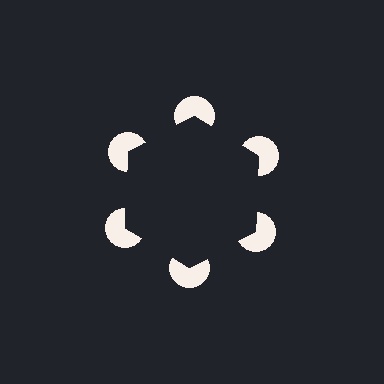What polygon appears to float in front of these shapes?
An illusory hexagon — its edges are inferred from the aligned wedge cuts in the pac-man discs, not physically drawn.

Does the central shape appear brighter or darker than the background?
It typically appears slightly darker than the background, even though no actual brightness change is drawn.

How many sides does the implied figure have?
6 sides.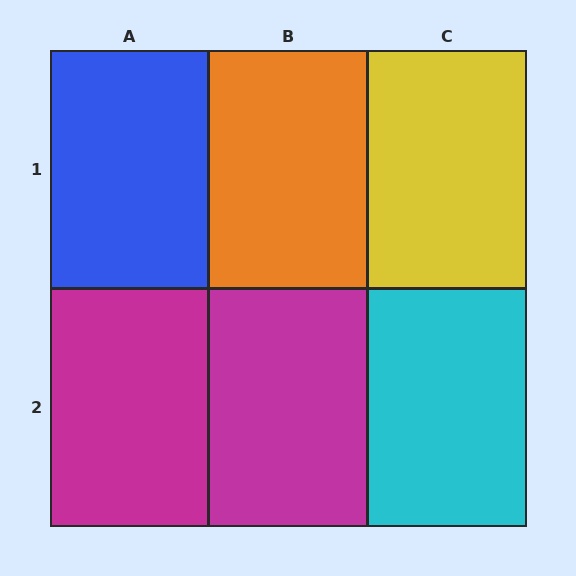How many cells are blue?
1 cell is blue.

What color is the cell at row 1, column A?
Blue.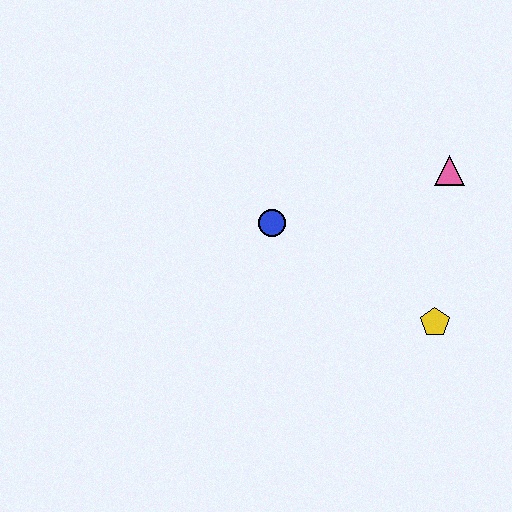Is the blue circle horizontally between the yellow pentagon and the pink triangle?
No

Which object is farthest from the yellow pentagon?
The blue circle is farthest from the yellow pentagon.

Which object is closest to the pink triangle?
The yellow pentagon is closest to the pink triangle.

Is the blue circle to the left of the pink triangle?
Yes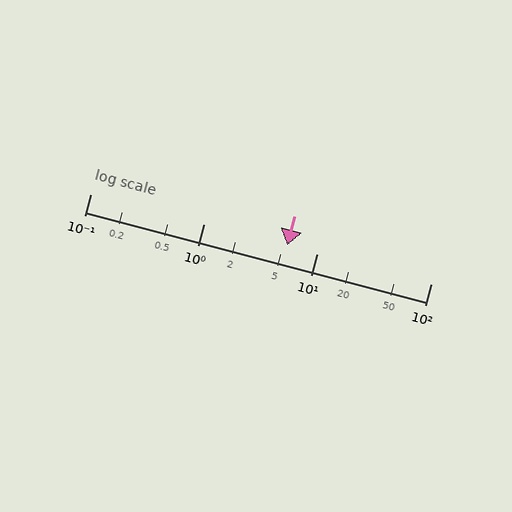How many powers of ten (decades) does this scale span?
The scale spans 3 decades, from 0.1 to 100.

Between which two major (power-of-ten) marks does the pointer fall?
The pointer is between 1 and 10.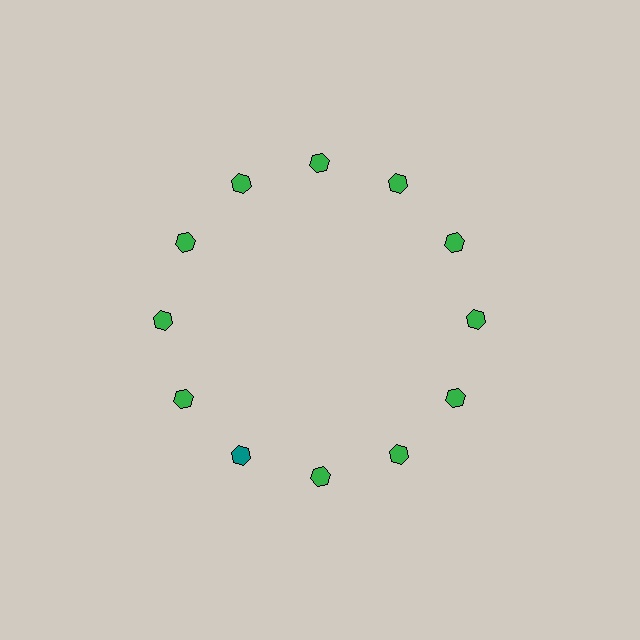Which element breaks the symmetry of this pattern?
The teal hexagon at roughly the 7 o'clock position breaks the symmetry. All other shapes are green hexagons.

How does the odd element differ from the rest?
It has a different color: teal instead of green.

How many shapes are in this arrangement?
There are 12 shapes arranged in a ring pattern.